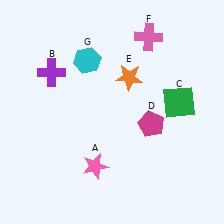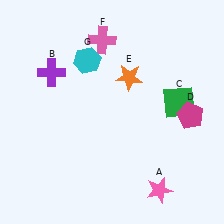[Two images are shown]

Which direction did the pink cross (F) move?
The pink cross (F) moved left.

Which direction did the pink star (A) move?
The pink star (A) moved right.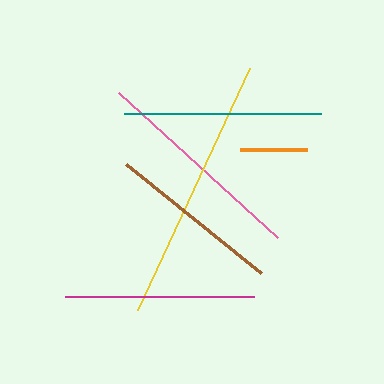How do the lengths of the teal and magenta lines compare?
The teal and magenta lines are approximately the same length.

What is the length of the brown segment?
The brown segment is approximately 173 pixels long.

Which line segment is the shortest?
The orange line is the shortest at approximately 67 pixels.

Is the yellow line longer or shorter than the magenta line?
The yellow line is longer than the magenta line.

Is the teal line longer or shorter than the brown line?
The teal line is longer than the brown line.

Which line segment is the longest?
The yellow line is the longest at approximately 266 pixels.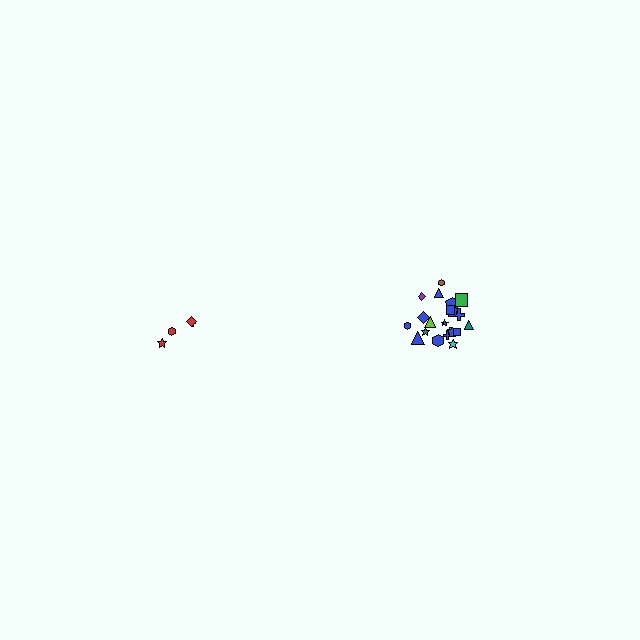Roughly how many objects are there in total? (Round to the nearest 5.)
Roughly 25 objects in total.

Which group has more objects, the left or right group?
The right group.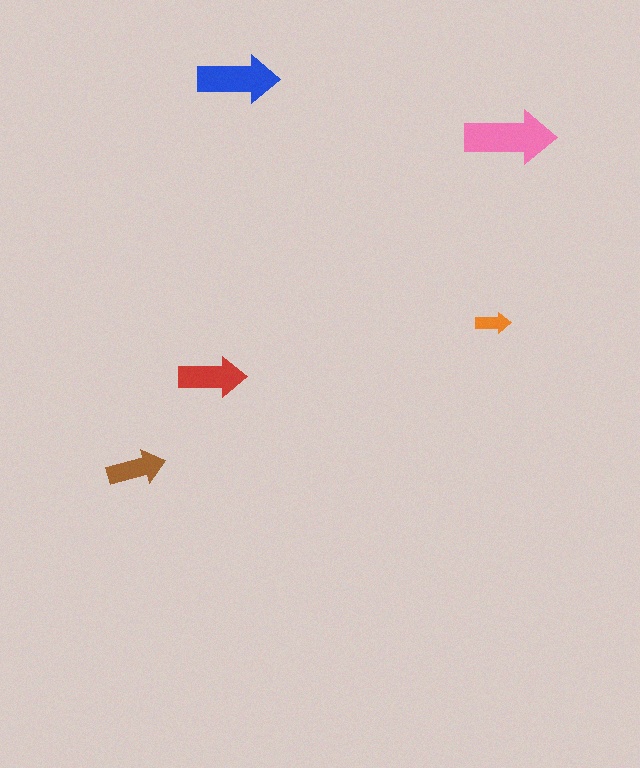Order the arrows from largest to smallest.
the pink one, the blue one, the red one, the brown one, the orange one.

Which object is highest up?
The blue arrow is topmost.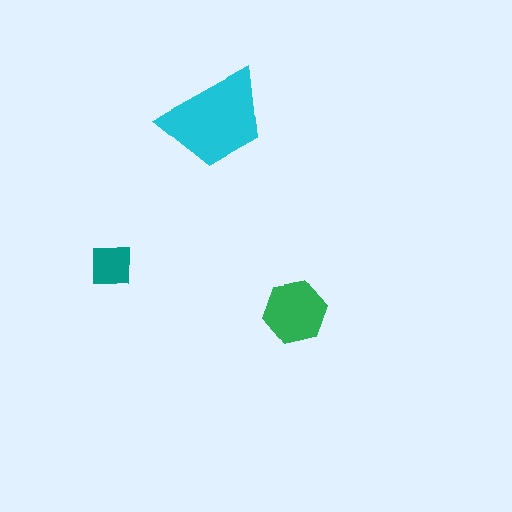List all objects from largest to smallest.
The cyan trapezoid, the green hexagon, the teal square.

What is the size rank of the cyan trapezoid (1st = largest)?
1st.